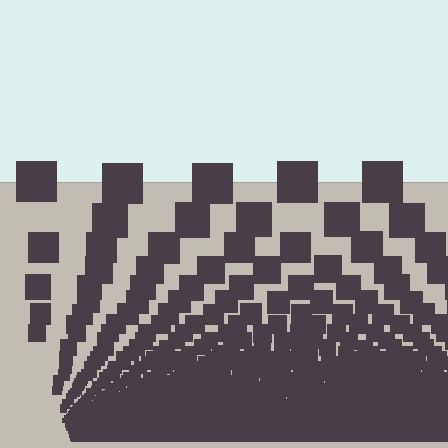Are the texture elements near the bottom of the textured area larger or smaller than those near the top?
Smaller. The gradient is inverted — elements near the bottom are smaller and denser.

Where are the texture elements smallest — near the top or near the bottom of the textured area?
Near the bottom.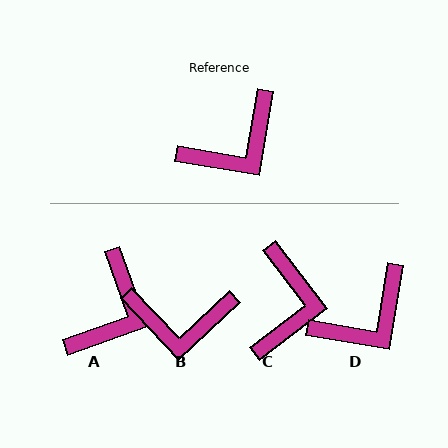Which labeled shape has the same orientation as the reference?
D.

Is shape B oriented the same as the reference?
No, it is off by about 37 degrees.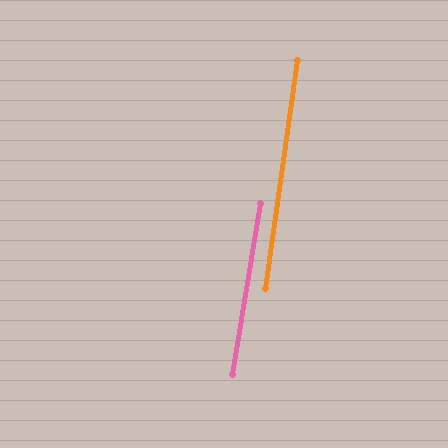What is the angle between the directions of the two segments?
Approximately 1 degree.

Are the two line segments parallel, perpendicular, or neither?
Parallel — their directions differ by only 1.2°.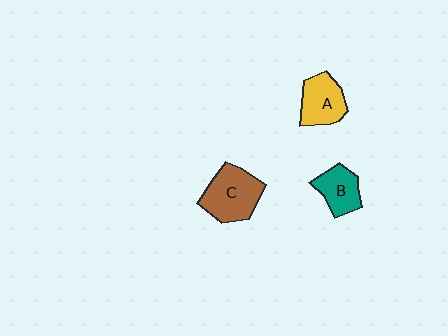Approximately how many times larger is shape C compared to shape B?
Approximately 1.5 times.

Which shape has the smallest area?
Shape B (teal).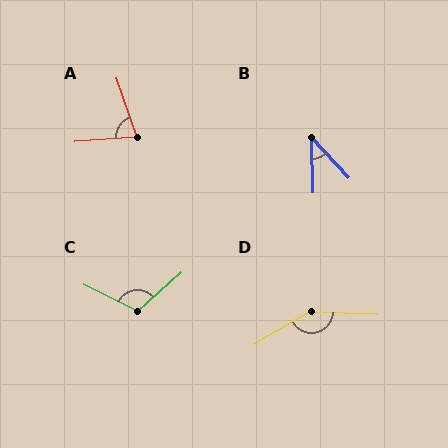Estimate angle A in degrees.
Approximately 76 degrees.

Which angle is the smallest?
B, at approximately 41 degrees.